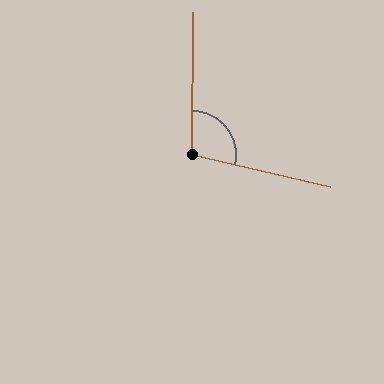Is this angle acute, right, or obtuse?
It is obtuse.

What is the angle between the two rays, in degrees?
Approximately 102 degrees.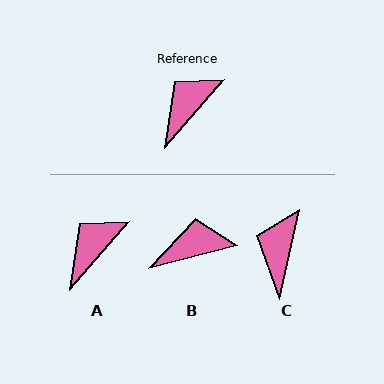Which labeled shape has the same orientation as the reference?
A.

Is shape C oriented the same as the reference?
No, it is off by about 28 degrees.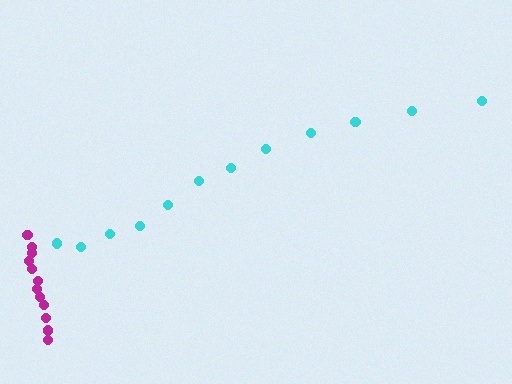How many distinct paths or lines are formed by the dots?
There are 2 distinct paths.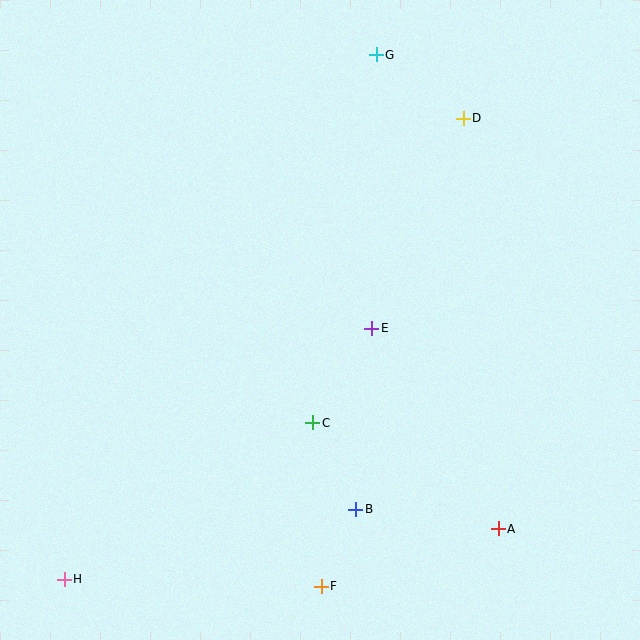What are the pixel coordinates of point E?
Point E is at (372, 328).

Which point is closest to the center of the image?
Point E at (372, 328) is closest to the center.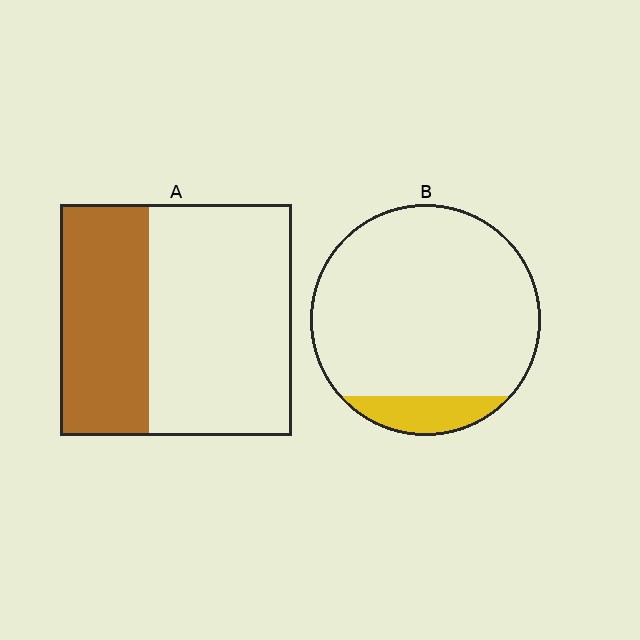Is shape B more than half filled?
No.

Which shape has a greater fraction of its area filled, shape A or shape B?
Shape A.